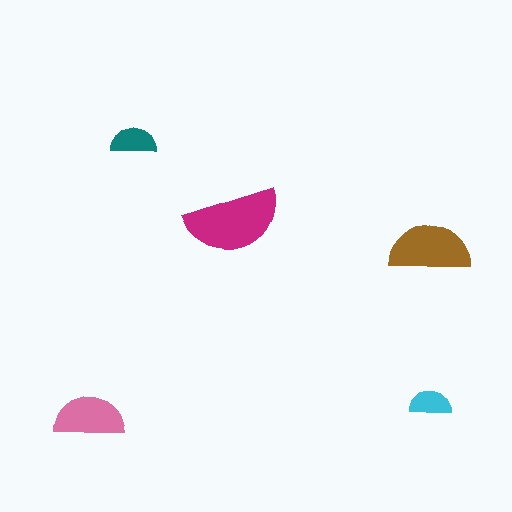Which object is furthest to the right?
The cyan semicircle is rightmost.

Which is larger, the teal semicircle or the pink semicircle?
The pink one.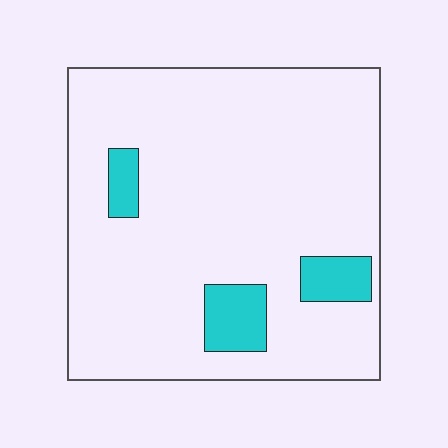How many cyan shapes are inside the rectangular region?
3.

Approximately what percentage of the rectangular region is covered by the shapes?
Approximately 10%.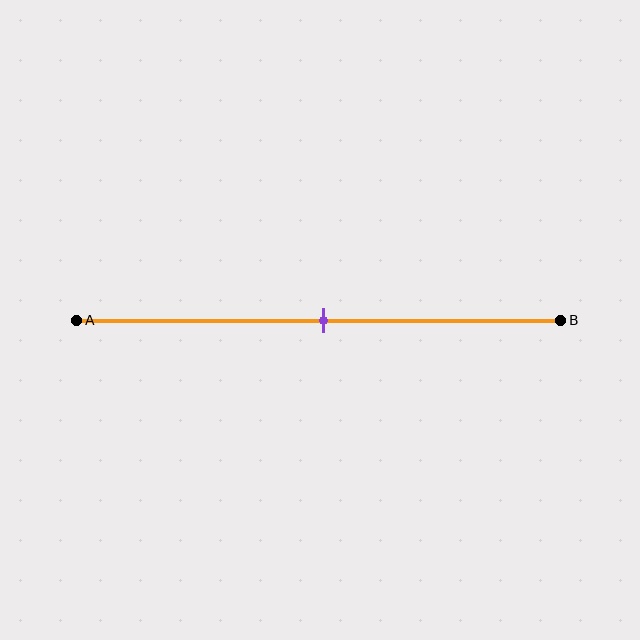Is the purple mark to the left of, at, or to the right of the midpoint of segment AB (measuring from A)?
The purple mark is approximately at the midpoint of segment AB.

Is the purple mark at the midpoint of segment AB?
Yes, the mark is approximately at the midpoint.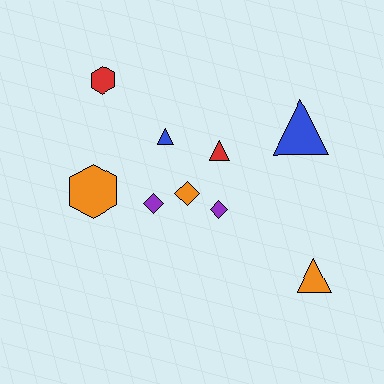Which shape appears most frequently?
Triangle, with 4 objects.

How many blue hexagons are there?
There are no blue hexagons.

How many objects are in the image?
There are 9 objects.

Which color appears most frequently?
Orange, with 3 objects.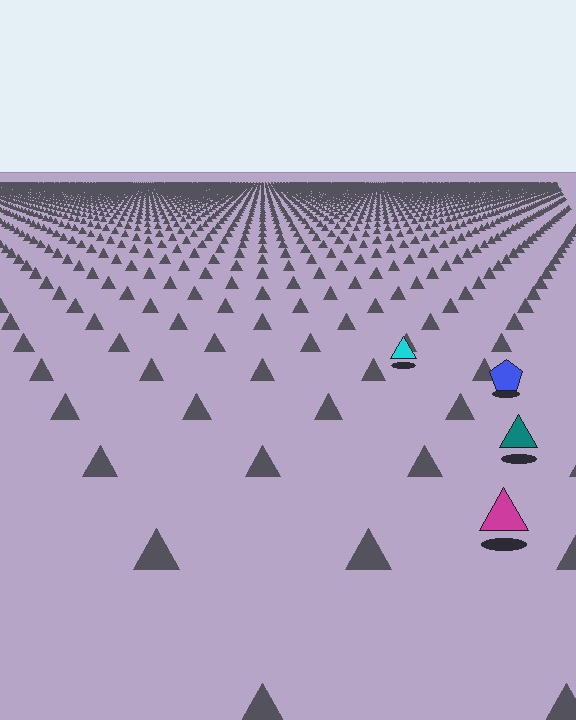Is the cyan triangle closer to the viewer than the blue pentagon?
No. The blue pentagon is closer — you can tell from the texture gradient: the ground texture is coarser near it.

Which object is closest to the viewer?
The magenta triangle is closest. The texture marks near it are larger and more spread out.